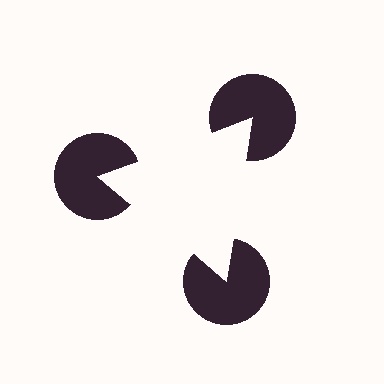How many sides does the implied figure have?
3 sides.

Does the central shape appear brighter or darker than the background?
It typically appears slightly brighter than the background, even though no actual brightness change is drawn.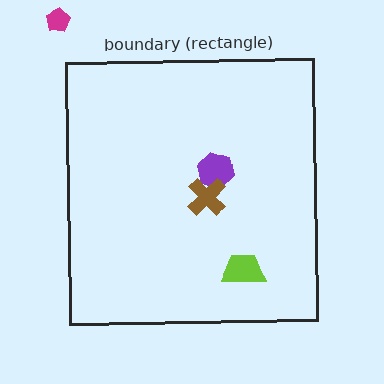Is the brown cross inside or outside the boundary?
Inside.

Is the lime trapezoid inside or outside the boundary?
Inside.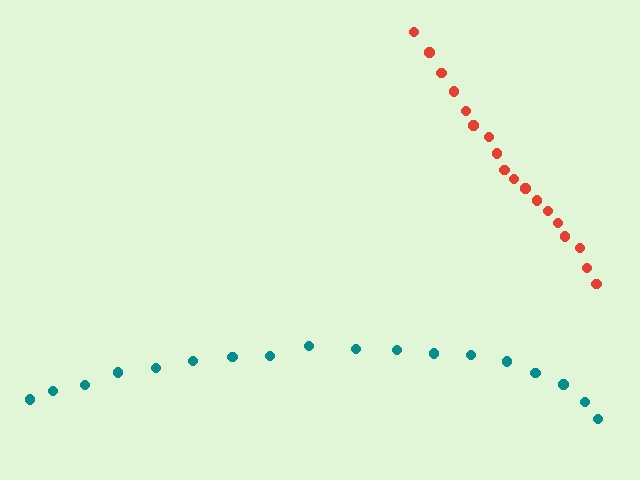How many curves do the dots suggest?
There are 2 distinct paths.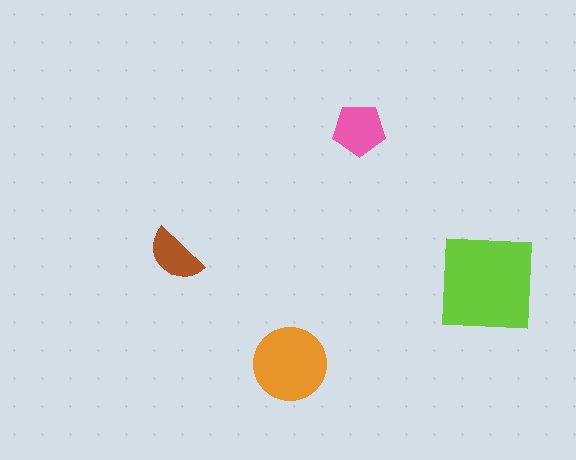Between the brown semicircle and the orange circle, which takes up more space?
The orange circle.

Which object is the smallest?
The brown semicircle.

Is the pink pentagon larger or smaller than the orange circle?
Smaller.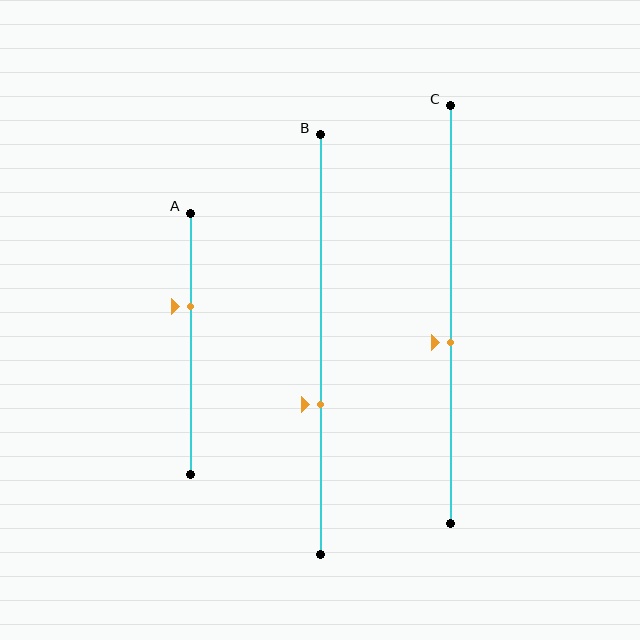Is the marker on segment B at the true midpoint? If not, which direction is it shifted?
No, the marker on segment B is shifted downward by about 14% of the segment length.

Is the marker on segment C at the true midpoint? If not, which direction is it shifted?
No, the marker on segment C is shifted downward by about 7% of the segment length.